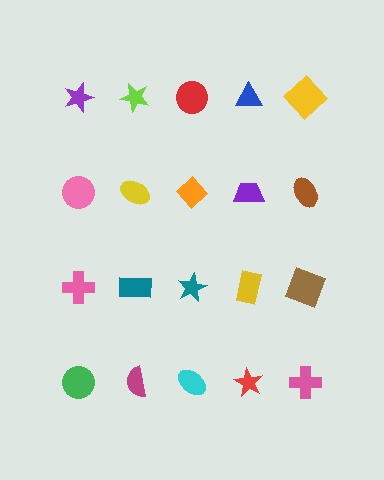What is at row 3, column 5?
A brown square.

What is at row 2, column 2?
A yellow ellipse.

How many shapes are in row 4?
5 shapes.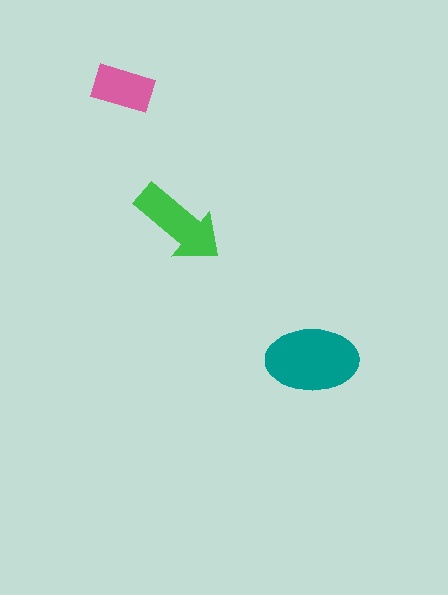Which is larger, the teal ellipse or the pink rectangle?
The teal ellipse.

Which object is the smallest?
The pink rectangle.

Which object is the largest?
The teal ellipse.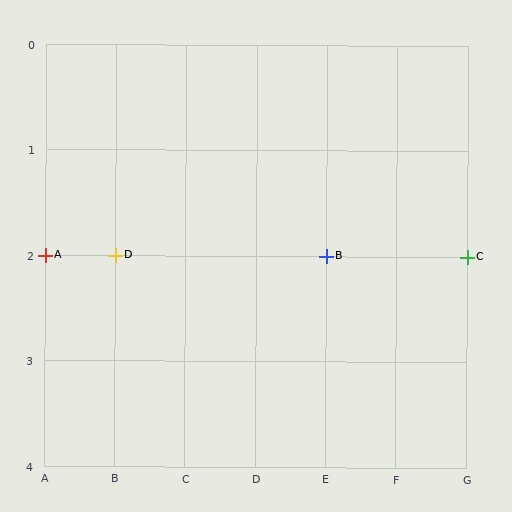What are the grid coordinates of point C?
Point C is at grid coordinates (G, 2).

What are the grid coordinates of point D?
Point D is at grid coordinates (B, 2).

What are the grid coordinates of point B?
Point B is at grid coordinates (E, 2).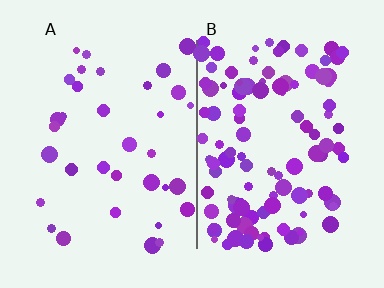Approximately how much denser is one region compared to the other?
Approximately 3.2× — region B over region A.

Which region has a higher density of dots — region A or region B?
B (the right).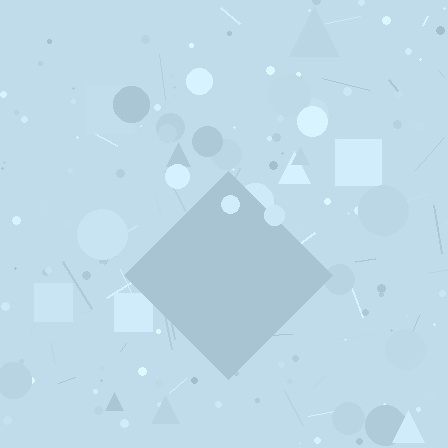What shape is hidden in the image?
A diamond is hidden in the image.